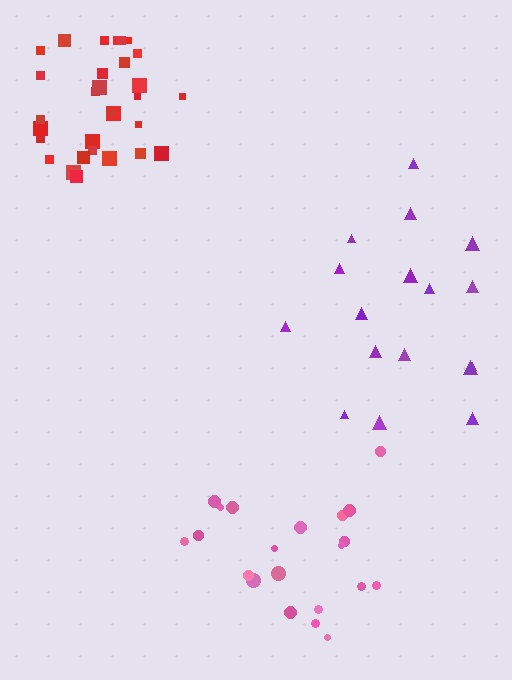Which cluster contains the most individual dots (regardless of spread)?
Red (32).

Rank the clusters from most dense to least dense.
red, pink, purple.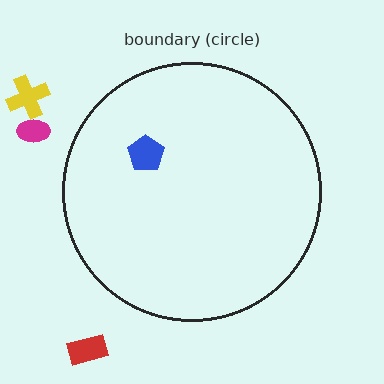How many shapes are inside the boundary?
1 inside, 3 outside.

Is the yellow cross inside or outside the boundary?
Outside.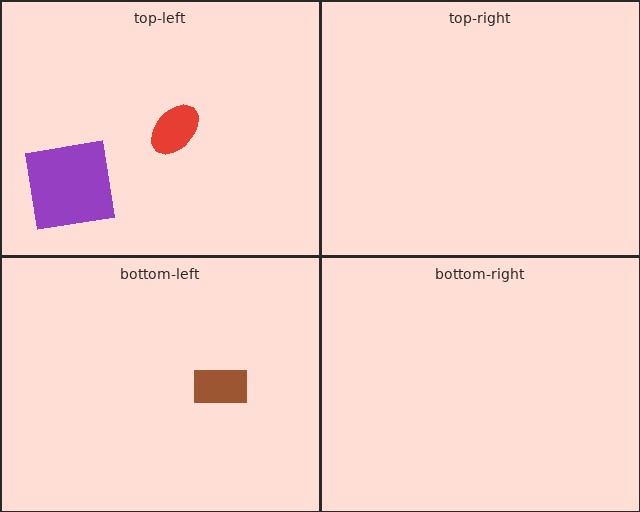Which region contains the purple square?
The top-left region.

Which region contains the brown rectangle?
The bottom-left region.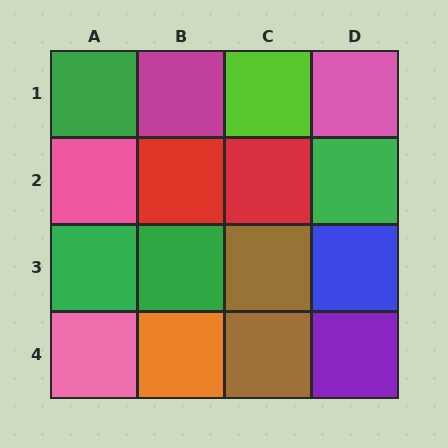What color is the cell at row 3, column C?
Brown.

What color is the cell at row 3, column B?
Green.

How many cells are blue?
1 cell is blue.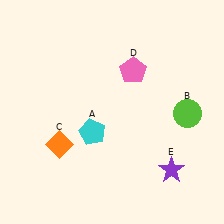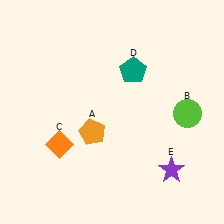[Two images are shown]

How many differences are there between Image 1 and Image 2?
There are 2 differences between the two images.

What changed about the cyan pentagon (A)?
In Image 1, A is cyan. In Image 2, it changed to orange.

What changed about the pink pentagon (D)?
In Image 1, D is pink. In Image 2, it changed to teal.